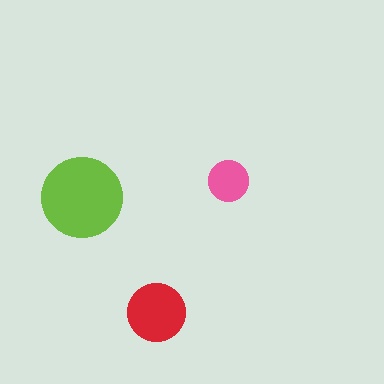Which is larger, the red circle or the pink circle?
The red one.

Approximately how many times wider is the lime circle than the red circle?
About 1.5 times wider.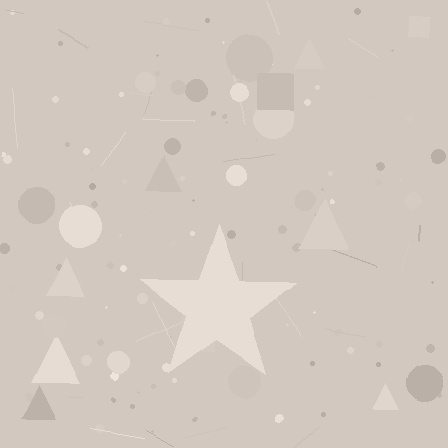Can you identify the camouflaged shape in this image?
The camouflaged shape is a star.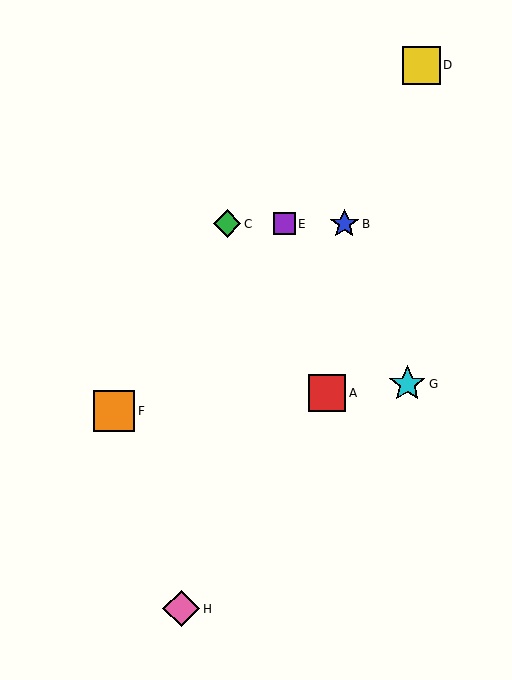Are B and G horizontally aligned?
No, B is at y≈224 and G is at y≈384.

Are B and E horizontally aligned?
Yes, both are at y≈224.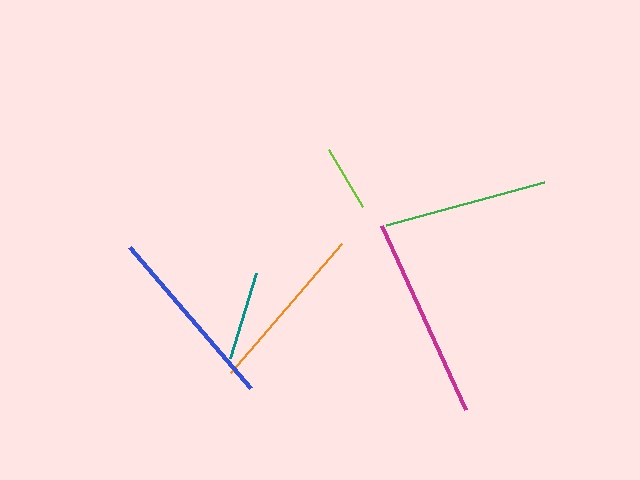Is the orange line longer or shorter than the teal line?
The orange line is longer than the teal line.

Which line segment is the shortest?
The lime line is the shortest at approximately 66 pixels.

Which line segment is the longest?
The magenta line is the longest at approximately 202 pixels.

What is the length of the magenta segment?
The magenta segment is approximately 202 pixels long.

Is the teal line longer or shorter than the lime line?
The teal line is longer than the lime line.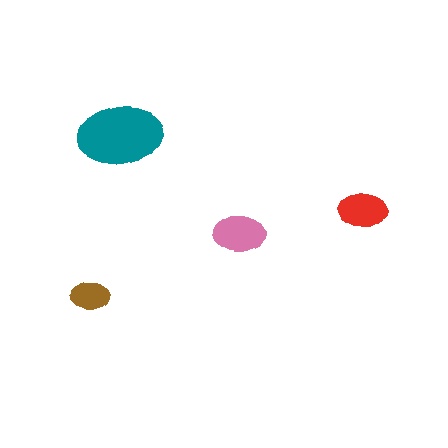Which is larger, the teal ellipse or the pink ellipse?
The teal one.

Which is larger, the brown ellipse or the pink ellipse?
The pink one.